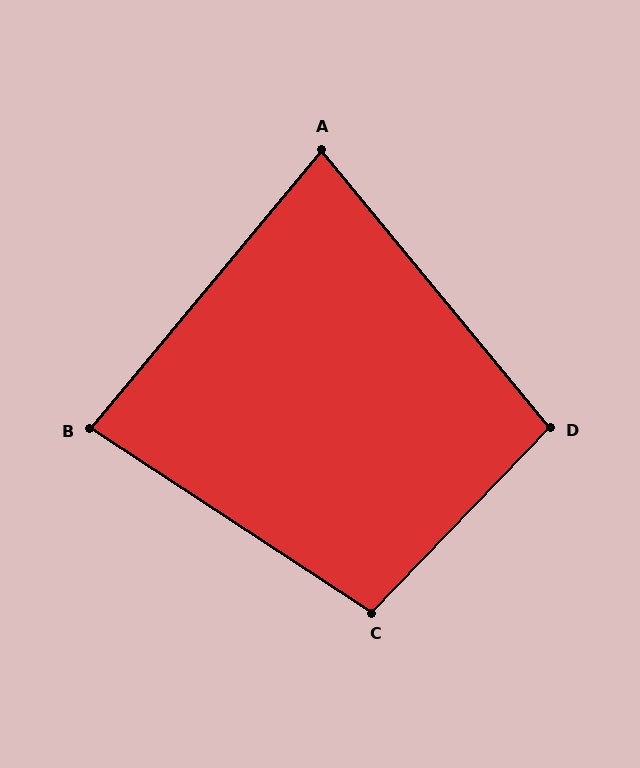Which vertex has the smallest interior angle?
A, at approximately 79 degrees.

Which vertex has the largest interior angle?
C, at approximately 101 degrees.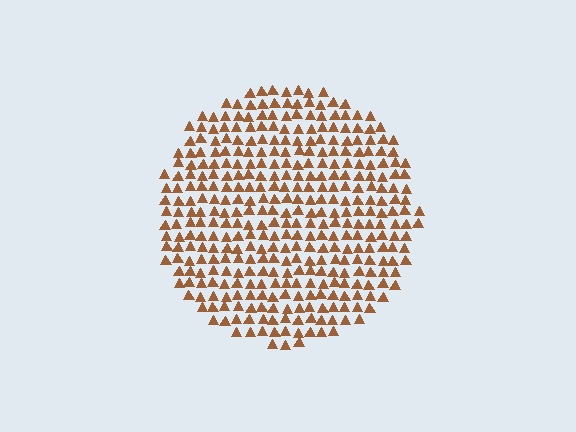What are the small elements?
The small elements are triangles.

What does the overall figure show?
The overall figure shows a circle.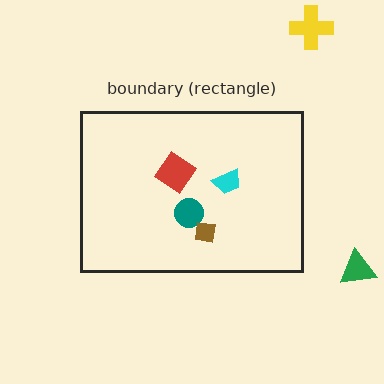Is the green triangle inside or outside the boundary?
Outside.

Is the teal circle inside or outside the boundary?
Inside.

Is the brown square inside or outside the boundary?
Inside.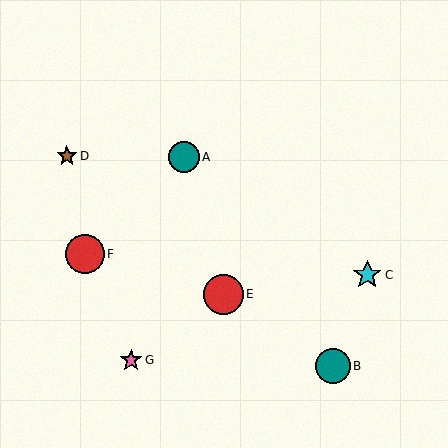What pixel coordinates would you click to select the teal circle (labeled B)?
Click at (333, 366) to select the teal circle B.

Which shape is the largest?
The red circle (labeled E) is the largest.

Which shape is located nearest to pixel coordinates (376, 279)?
The cyan star (labeled C) at (367, 275) is nearest to that location.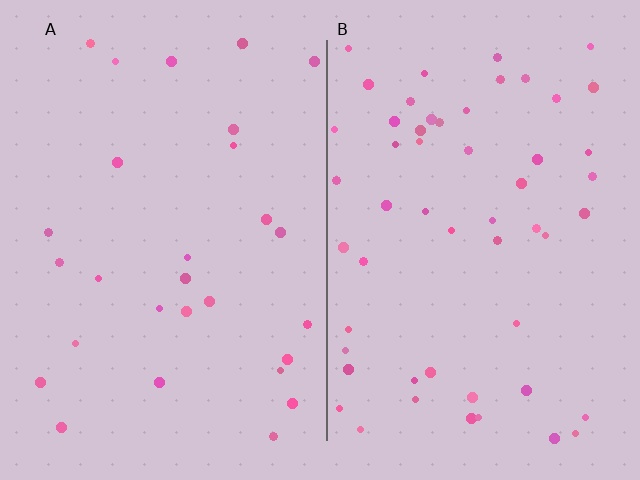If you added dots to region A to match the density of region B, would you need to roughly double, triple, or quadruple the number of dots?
Approximately double.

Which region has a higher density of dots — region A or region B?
B (the right).